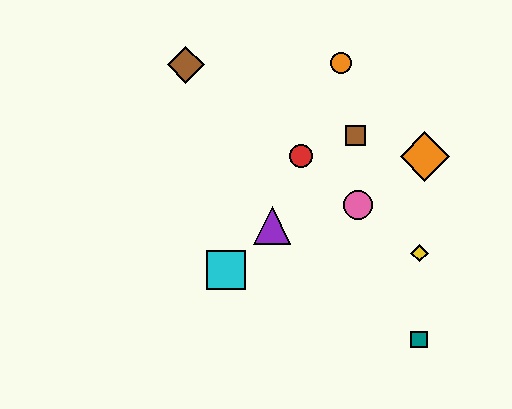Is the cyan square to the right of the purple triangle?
No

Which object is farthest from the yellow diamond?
The brown diamond is farthest from the yellow diamond.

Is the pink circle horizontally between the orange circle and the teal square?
Yes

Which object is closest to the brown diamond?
The red circle is closest to the brown diamond.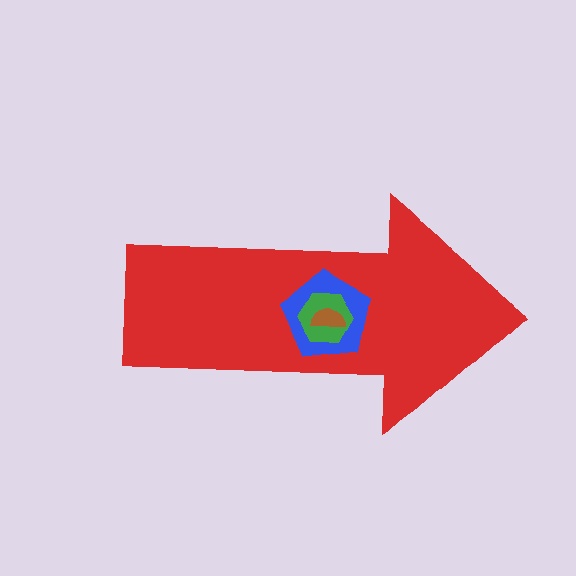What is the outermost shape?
The red arrow.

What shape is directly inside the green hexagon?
The brown semicircle.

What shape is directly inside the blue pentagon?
The green hexagon.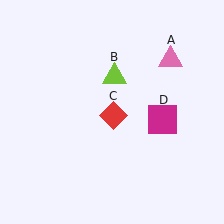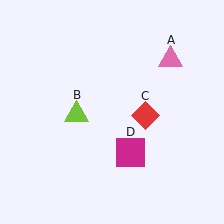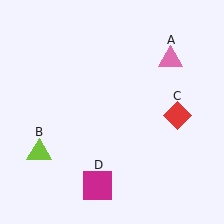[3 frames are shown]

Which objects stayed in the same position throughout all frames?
Pink triangle (object A) remained stationary.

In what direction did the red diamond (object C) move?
The red diamond (object C) moved right.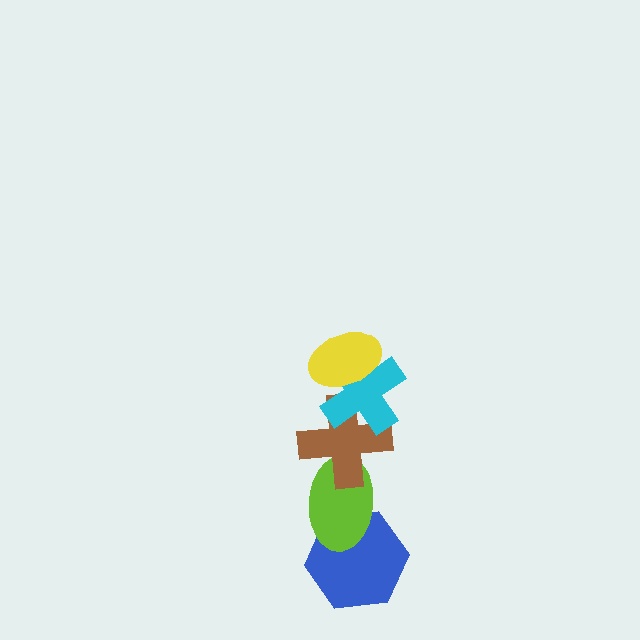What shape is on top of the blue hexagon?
The lime ellipse is on top of the blue hexagon.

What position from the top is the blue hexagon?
The blue hexagon is 5th from the top.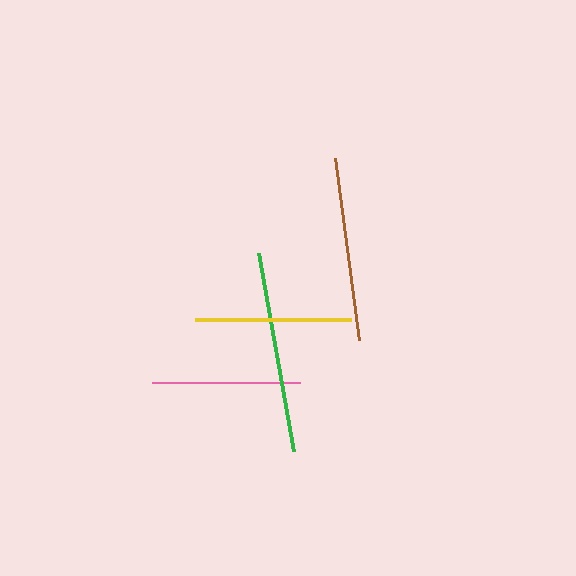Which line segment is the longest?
The green line is the longest at approximately 201 pixels.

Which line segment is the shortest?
The pink line is the shortest at approximately 148 pixels.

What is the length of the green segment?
The green segment is approximately 201 pixels long.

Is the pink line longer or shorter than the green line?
The green line is longer than the pink line.